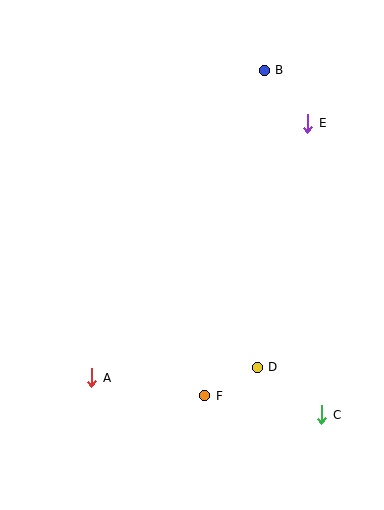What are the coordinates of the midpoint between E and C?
The midpoint between E and C is at (315, 269).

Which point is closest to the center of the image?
Point D at (257, 367) is closest to the center.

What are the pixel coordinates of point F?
Point F is at (205, 396).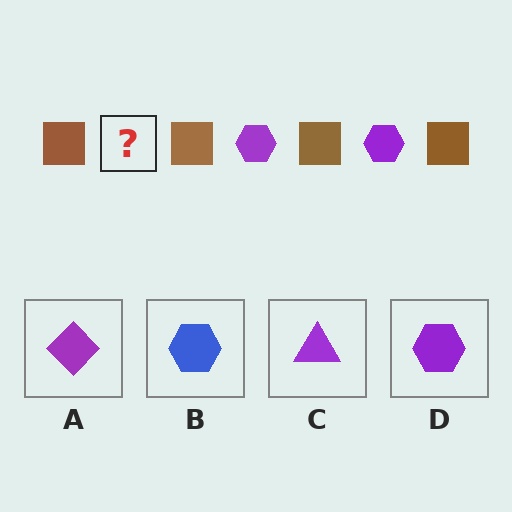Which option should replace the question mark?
Option D.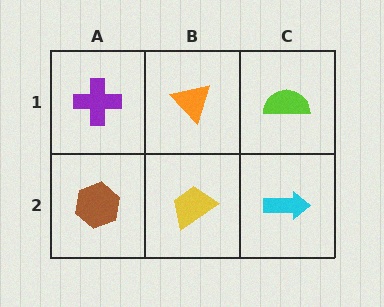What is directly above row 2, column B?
An orange triangle.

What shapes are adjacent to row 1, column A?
A brown hexagon (row 2, column A), an orange triangle (row 1, column B).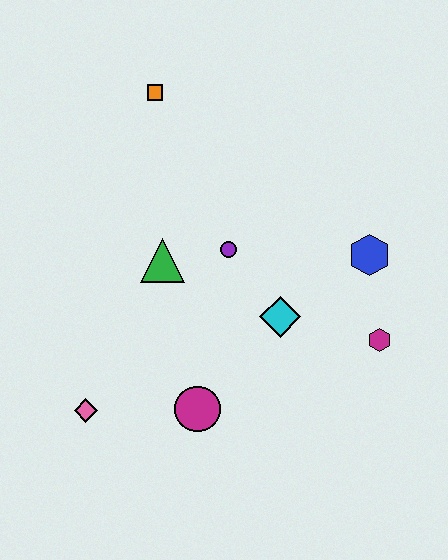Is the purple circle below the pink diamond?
No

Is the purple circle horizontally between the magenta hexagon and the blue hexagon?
No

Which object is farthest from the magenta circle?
The orange square is farthest from the magenta circle.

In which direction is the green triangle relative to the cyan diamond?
The green triangle is to the left of the cyan diamond.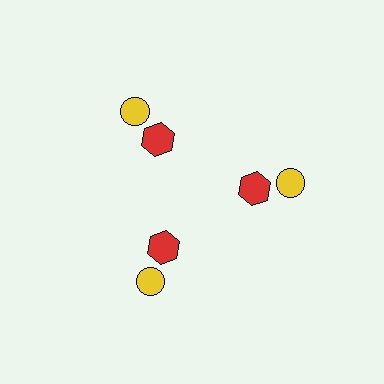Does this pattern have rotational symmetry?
Yes, this pattern has 3-fold rotational symmetry. It looks the same after rotating 120 degrees around the center.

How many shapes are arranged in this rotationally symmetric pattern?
There are 6 shapes, arranged in 3 groups of 2.